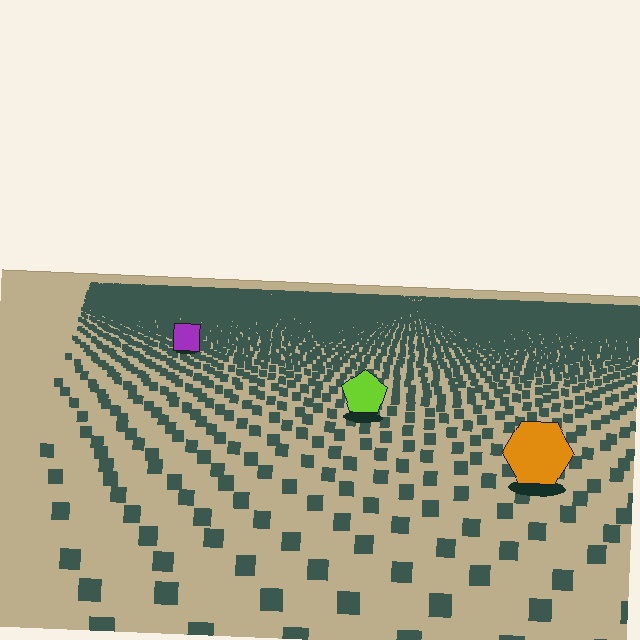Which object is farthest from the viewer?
The purple square is farthest from the viewer. It appears smaller and the ground texture around it is denser.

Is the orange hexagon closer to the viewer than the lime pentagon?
Yes. The orange hexagon is closer — you can tell from the texture gradient: the ground texture is coarser near it.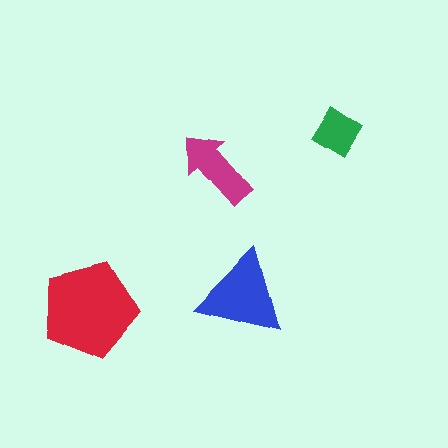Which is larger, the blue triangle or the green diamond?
The blue triangle.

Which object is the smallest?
The green diamond.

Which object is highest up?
The green diamond is topmost.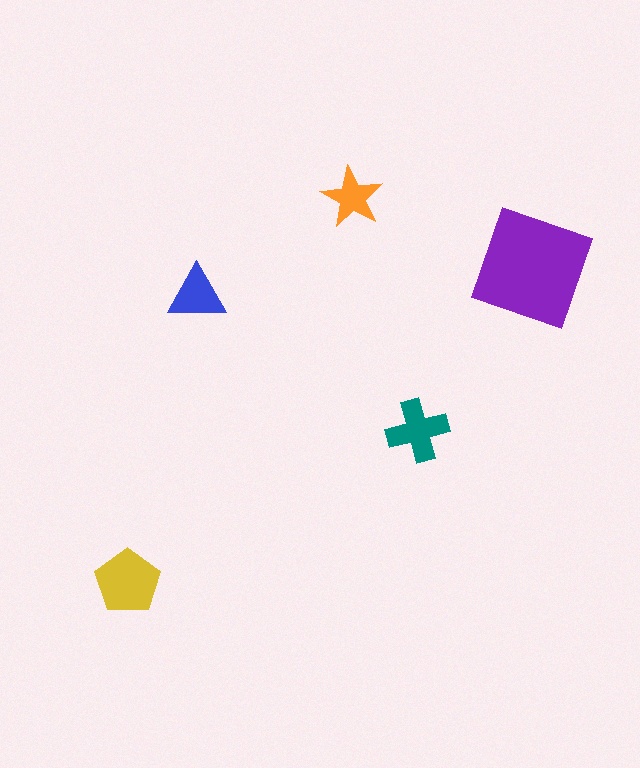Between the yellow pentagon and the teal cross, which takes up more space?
The yellow pentagon.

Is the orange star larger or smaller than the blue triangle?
Smaller.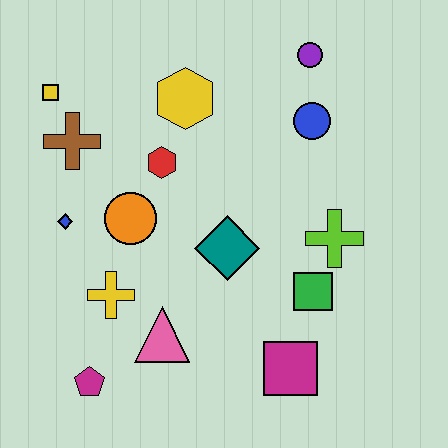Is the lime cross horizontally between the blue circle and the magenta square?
No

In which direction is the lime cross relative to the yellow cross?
The lime cross is to the right of the yellow cross.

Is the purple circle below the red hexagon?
No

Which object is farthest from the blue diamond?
The purple circle is farthest from the blue diamond.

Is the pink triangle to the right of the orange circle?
Yes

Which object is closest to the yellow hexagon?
The red hexagon is closest to the yellow hexagon.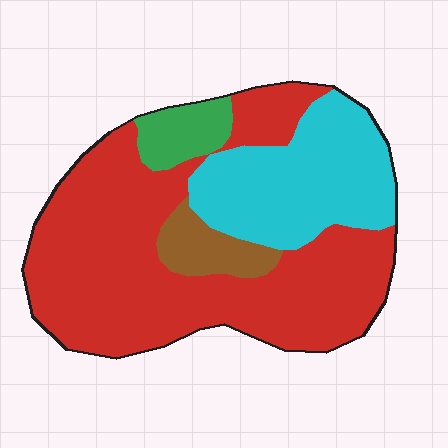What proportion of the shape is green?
Green covers around 5% of the shape.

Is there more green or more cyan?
Cyan.